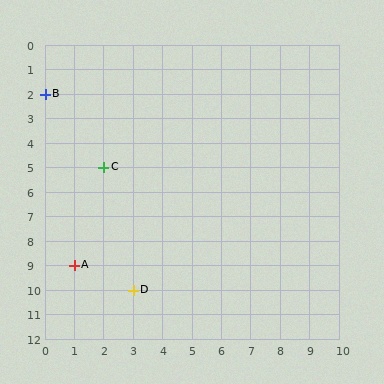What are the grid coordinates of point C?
Point C is at grid coordinates (2, 5).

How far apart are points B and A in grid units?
Points B and A are 1 column and 7 rows apart (about 7.1 grid units diagonally).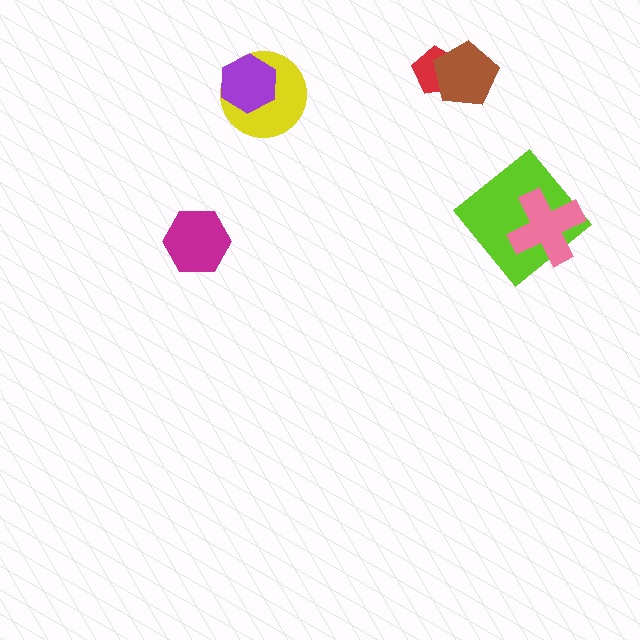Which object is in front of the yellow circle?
The purple hexagon is in front of the yellow circle.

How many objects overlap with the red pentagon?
1 object overlaps with the red pentagon.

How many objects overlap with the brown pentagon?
1 object overlaps with the brown pentagon.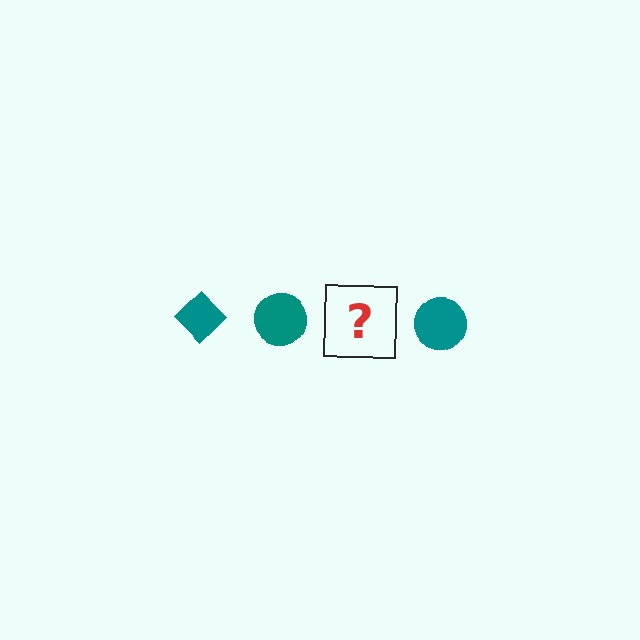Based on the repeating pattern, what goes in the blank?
The blank should be a teal diamond.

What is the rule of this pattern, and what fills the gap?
The rule is that the pattern cycles through diamond, circle shapes in teal. The gap should be filled with a teal diamond.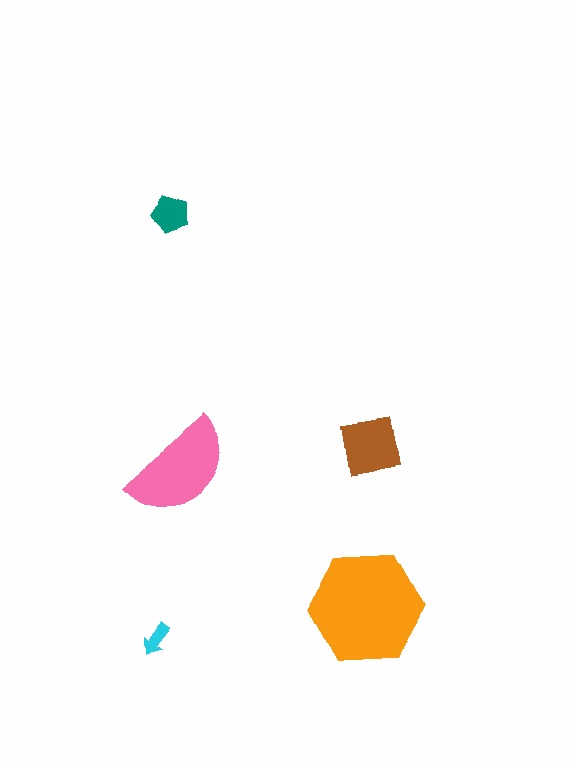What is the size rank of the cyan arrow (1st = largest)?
5th.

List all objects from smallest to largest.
The cyan arrow, the teal pentagon, the brown square, the pink semicircle, the orange hexagon.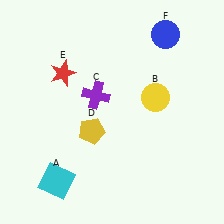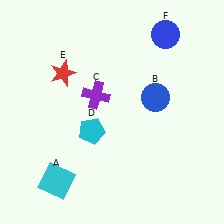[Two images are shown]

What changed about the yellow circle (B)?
In Image 1, B is yellow. In Image 2, it changed to blue.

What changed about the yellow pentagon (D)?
In Image 1, D is yellow. In Image 2, it changed to cyan.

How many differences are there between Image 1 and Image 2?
There are 2 differences between the two images.